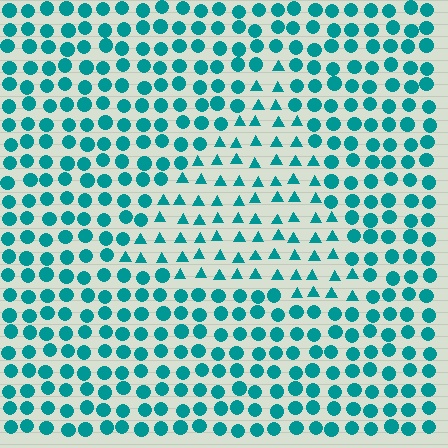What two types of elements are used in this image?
The image uses triangles inside the triangle region and circles outside it.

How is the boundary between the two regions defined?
The boundary is defined by a change in element shape: triangles inside vs. circles outside. All elements share the same color and spacing.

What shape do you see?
I see a triangle.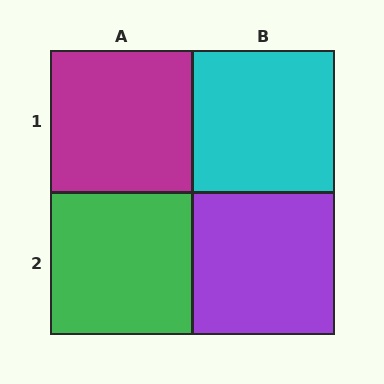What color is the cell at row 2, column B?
Purple.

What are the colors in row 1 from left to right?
Magenta, cyan.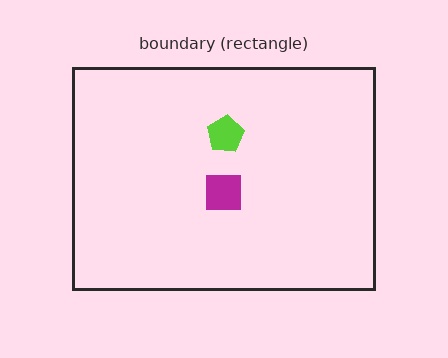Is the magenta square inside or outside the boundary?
Inside.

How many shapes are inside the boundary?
2 inside, 0 outside.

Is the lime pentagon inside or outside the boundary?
Inside.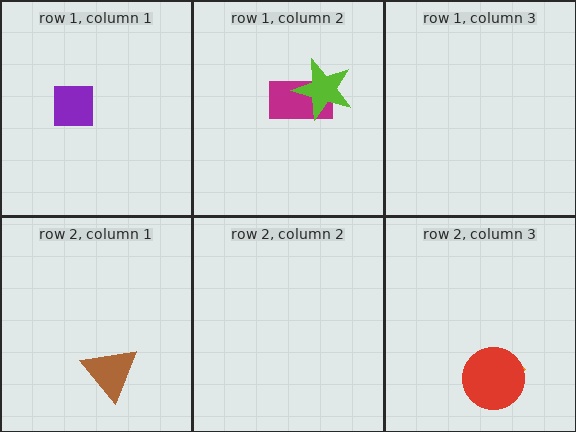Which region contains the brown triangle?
The row 2, column 1 region.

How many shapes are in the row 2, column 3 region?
2.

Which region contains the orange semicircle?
The row 2, column 3 region.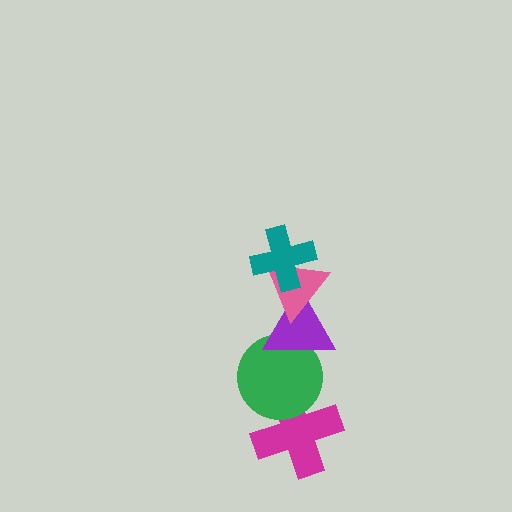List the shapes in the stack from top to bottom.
From top to bottom: the teal cross, the pink triangle, the purple triangle, the green circle, the magenta cross.